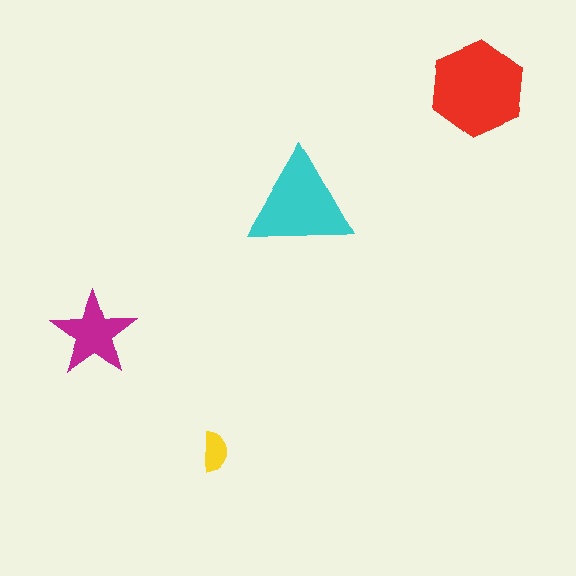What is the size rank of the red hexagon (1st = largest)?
1st.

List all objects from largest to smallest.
The red hexagon, the cyan triangle, the magenta star, the yellow semicircle.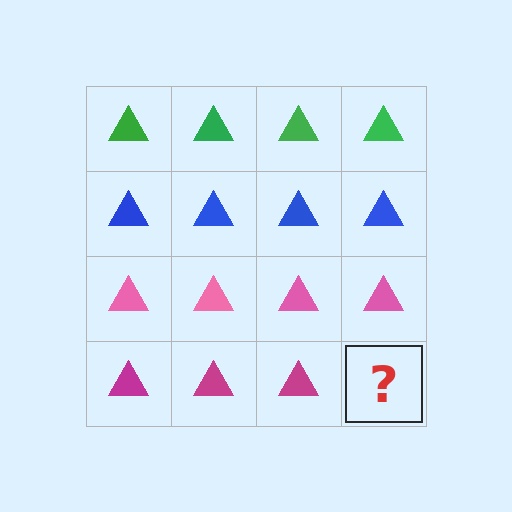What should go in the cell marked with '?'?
The missing cell should contain a magenta triangle.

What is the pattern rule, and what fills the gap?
The rule is that each row has a consistent color. The gap should be filled with a magenta triangle.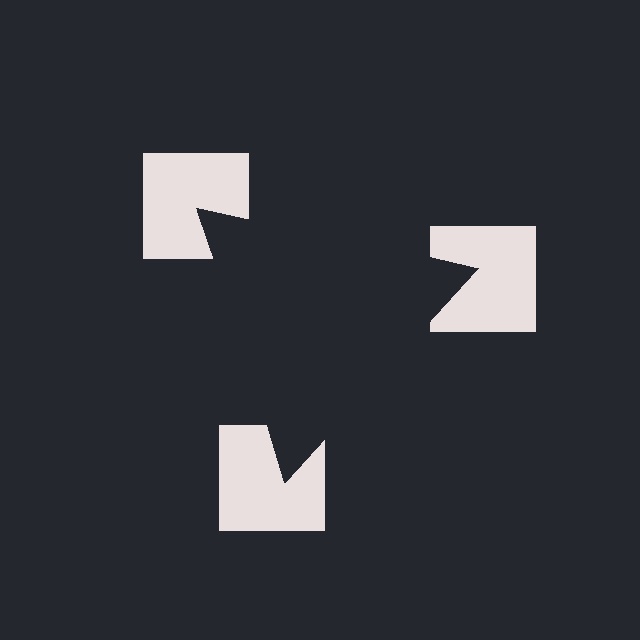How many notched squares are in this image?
There are 3 — one at each vertex of the illusory triangle.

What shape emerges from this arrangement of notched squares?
An illusory triangle — its edges are inferred from the aligned wedge cuts in the notched squares, not physically drawn.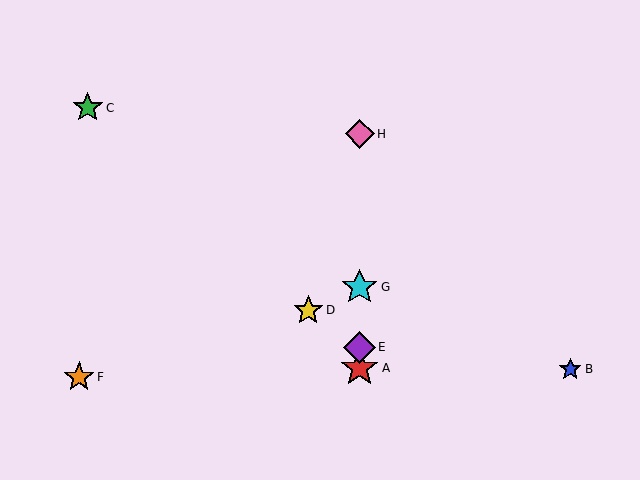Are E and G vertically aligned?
Yes, both are at x≈360.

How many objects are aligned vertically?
4 objects (A, E, G, H) are aligned vertically.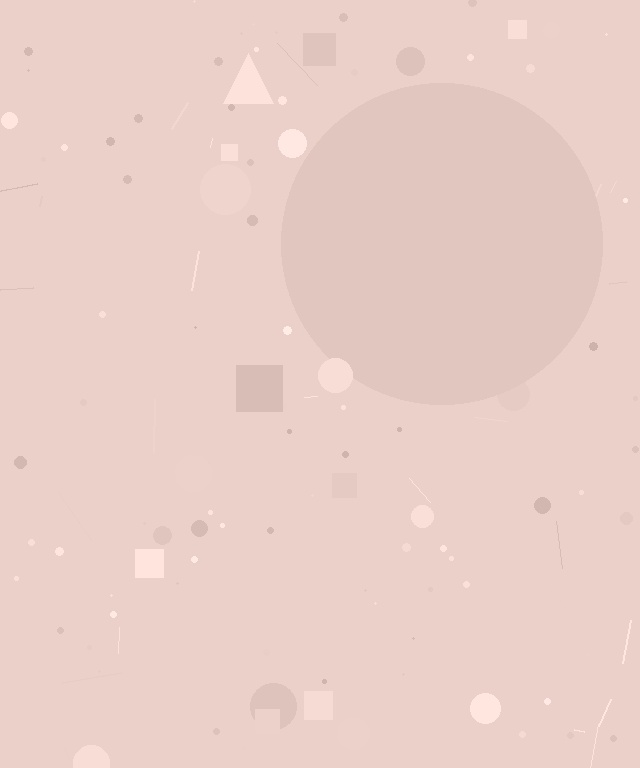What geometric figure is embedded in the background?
A circle is embedded in the background.